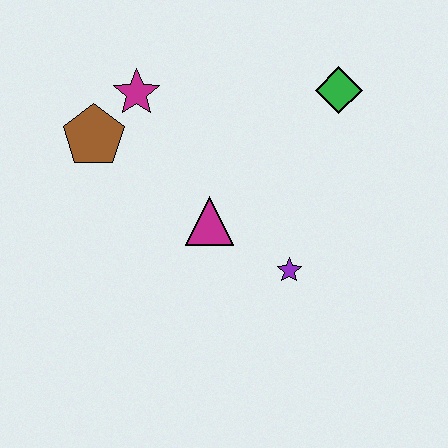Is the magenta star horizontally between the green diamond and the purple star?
No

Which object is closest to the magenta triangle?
The purple star is closest to the magenta triangle.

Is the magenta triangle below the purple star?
No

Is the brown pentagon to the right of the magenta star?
No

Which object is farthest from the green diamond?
The brown pentagon is farthest from the green diamond.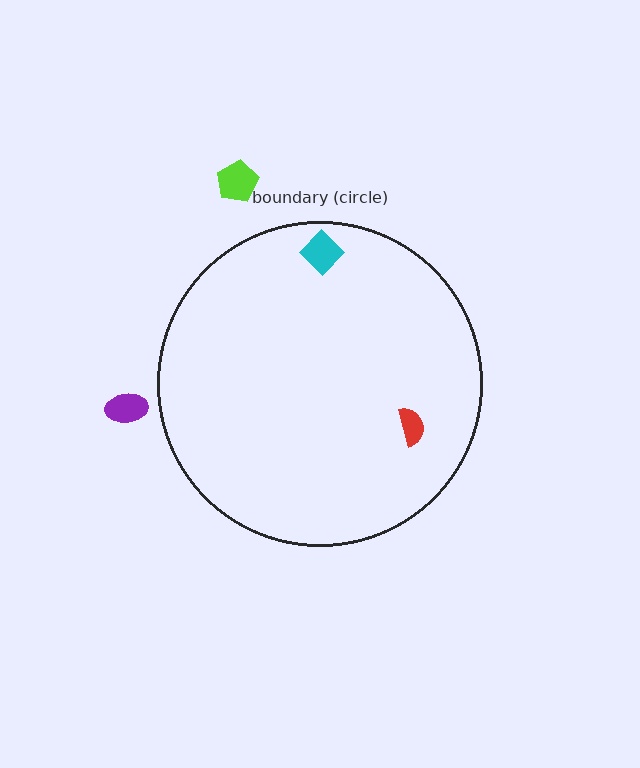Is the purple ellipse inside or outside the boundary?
Outside.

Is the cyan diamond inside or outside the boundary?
Inside.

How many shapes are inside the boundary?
2 inside, 2 outside.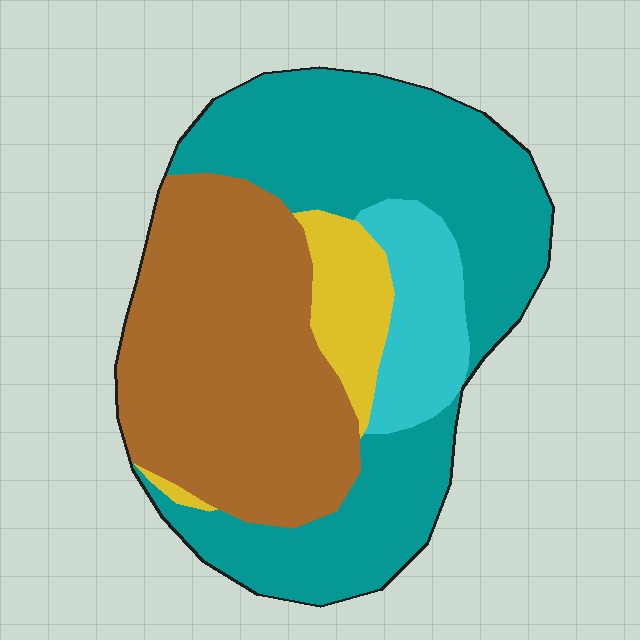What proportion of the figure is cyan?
Cyan covers about 10% of the figure.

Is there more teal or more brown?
Teal.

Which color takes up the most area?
Teal, at roughly 45%.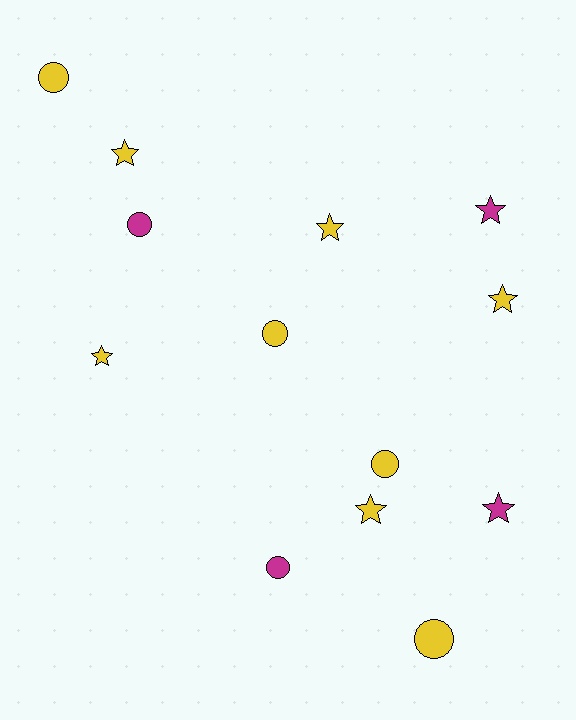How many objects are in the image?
There are 13 objects.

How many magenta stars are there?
There are 2 magenta stars.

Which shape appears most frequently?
Star, with 7 objects.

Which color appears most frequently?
Yellow, with 9 objects.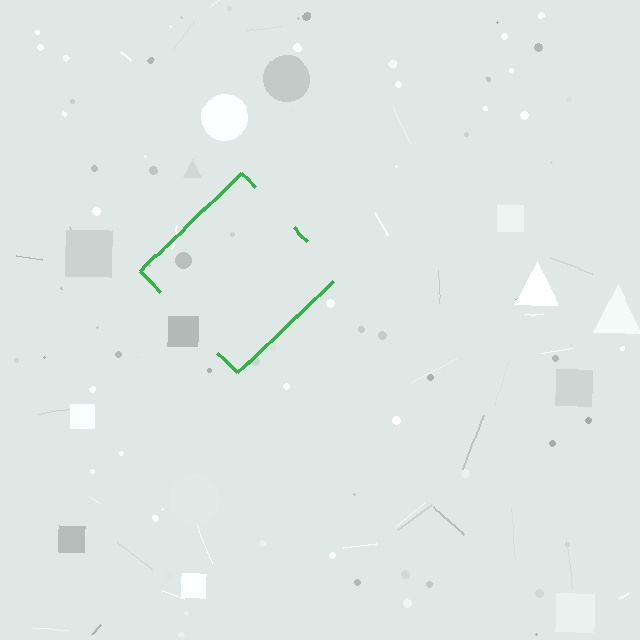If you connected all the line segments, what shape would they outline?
They would outline a diamond.